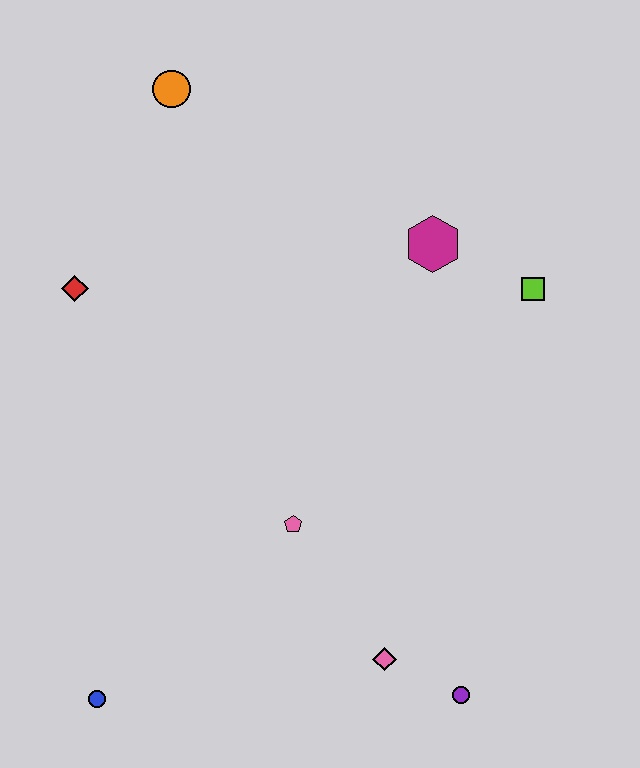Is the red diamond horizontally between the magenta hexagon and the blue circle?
No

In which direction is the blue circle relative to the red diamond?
The blue circle is below the red diamond.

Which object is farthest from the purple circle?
The orange circle is farthest from the purple circle.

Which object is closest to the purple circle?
The pink diamond is closest to the purple circle.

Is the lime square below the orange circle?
Yes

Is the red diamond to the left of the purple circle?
Yes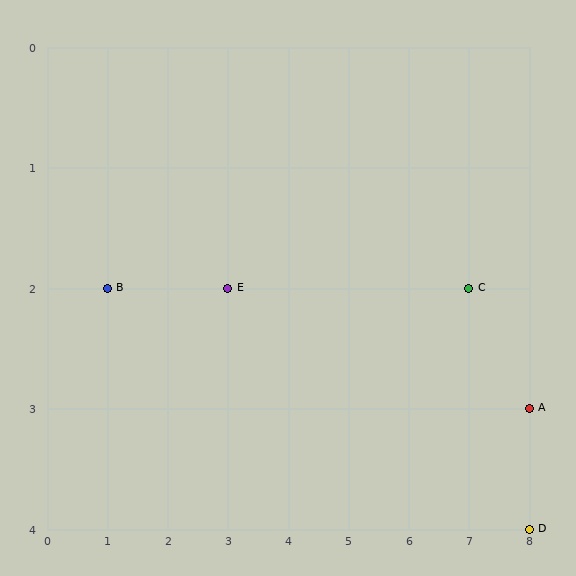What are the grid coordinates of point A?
Point A is at grid coordinates (8, 3).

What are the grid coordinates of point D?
Point D is at grid coordinates (8, 4).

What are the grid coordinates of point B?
Point B is at grid coordinates (1, 2).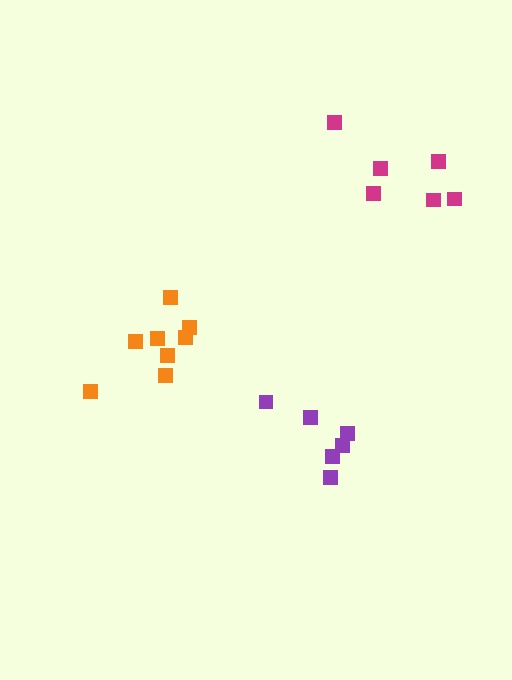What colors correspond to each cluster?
The clusters are colored: magenta, purple, orange.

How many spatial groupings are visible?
There are 3 spatial groupings.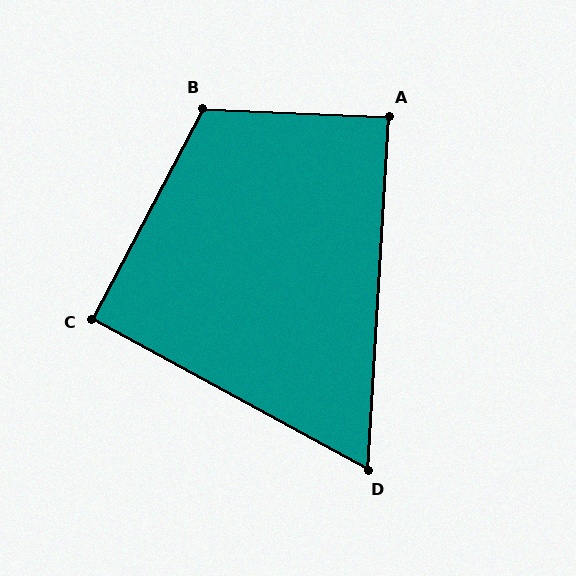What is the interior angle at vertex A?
Approximately 89 degrees (approximately right).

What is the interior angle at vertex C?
Approximately 91 degrees (approximately right).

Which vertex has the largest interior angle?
B, at approximately 115 degrees.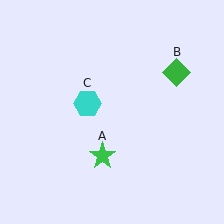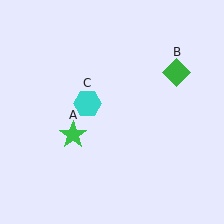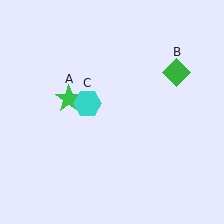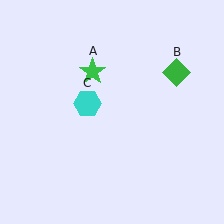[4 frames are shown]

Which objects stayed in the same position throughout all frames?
Green diamond (object B) and cyan hexagon (object C) remained stationary.